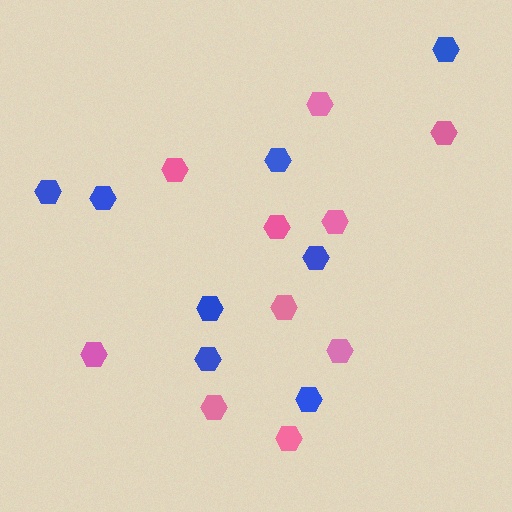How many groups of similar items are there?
There are 2 groups: one group of pink hexagons (10) and one group of blue hexagons (8).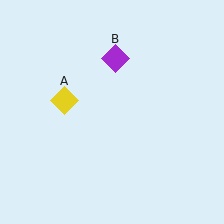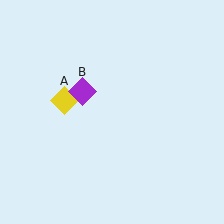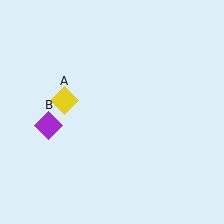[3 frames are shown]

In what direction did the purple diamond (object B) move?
The purple diamond (object B) moved down and to the left.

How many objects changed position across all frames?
1 object changed position: purple diamond (object B).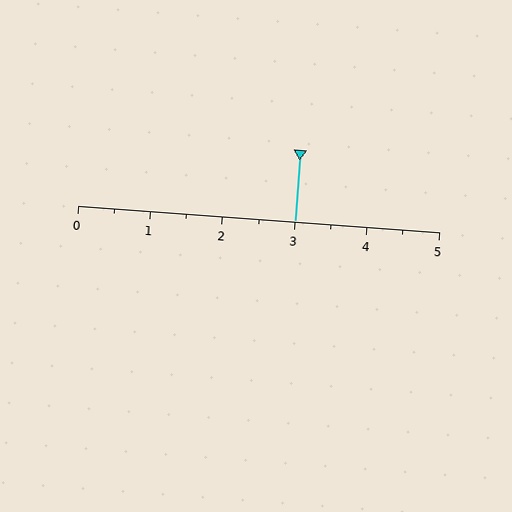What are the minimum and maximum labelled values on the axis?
The axis runs from 0 to 5.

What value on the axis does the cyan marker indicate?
The marker indicates approximately 3.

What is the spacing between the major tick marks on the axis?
The major ticks are spaced 1 apart.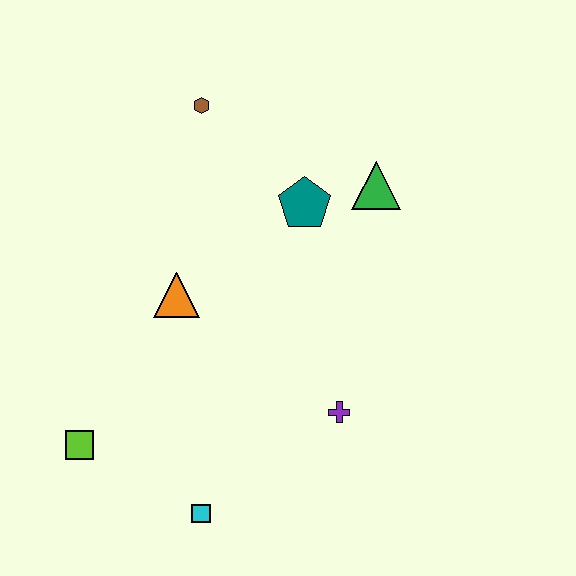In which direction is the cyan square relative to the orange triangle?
The cyan square is below the orange triangle.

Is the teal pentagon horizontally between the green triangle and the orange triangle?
Yes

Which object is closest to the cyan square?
The lime square is closest to the cyan square.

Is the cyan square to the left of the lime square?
No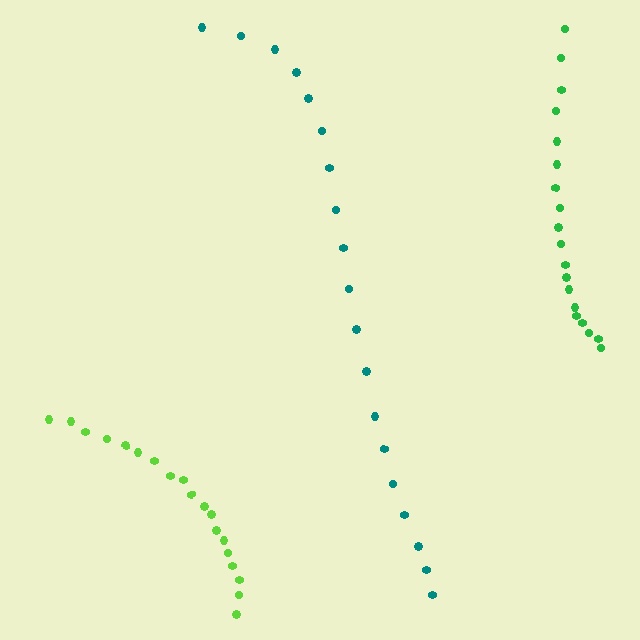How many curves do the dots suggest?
There are 3 distinct paths.